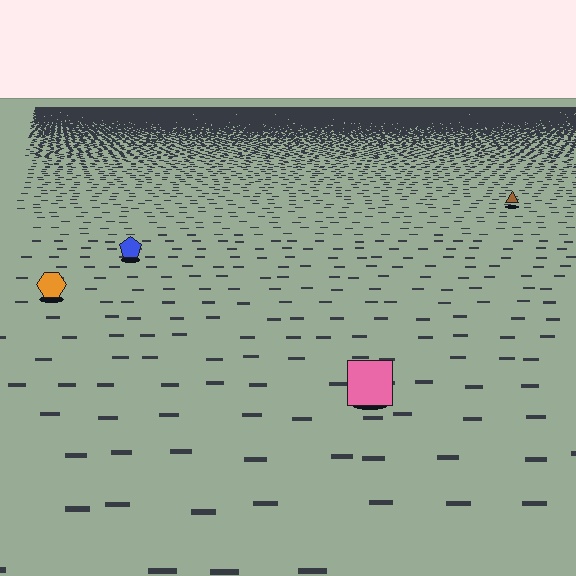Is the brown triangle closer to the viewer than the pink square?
No. The pink square is closer — you can tell from the texture gradient: the ground texture is coarser near it.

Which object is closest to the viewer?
The pink square is closest. The texture marks near it are larger and more spread out.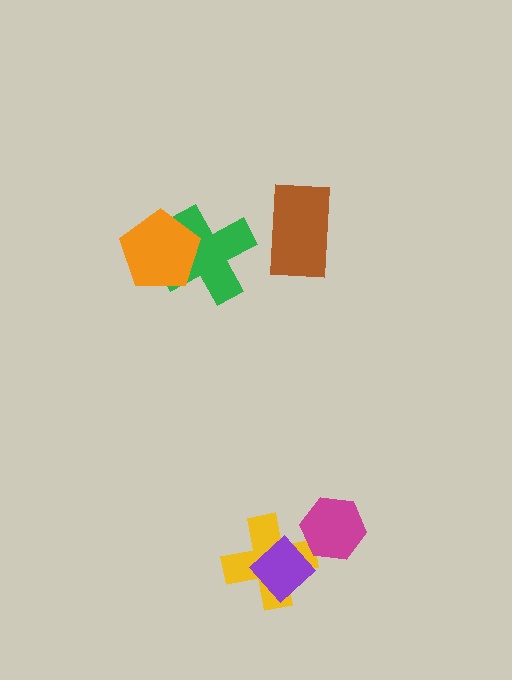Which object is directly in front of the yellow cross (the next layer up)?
The purple diamond is directly in front of the yellow cross.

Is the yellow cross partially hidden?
Yes, it is partially covered by another shape.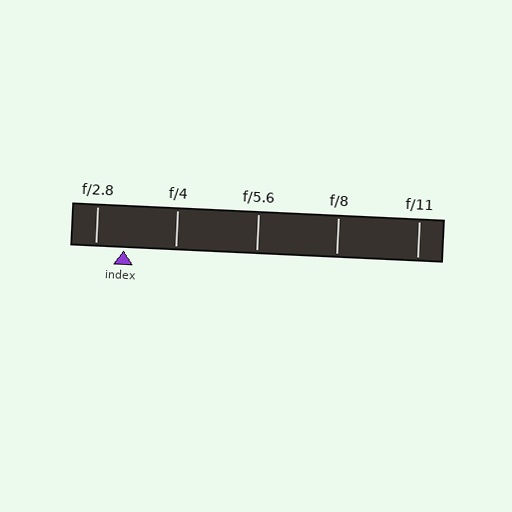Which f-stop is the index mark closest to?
The index mark is closest to f/2.8.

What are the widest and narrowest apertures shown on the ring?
The widest aperture shown is f/2.8 and the narrowest is f/11.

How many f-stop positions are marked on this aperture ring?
There are 5 f-stop positions marked.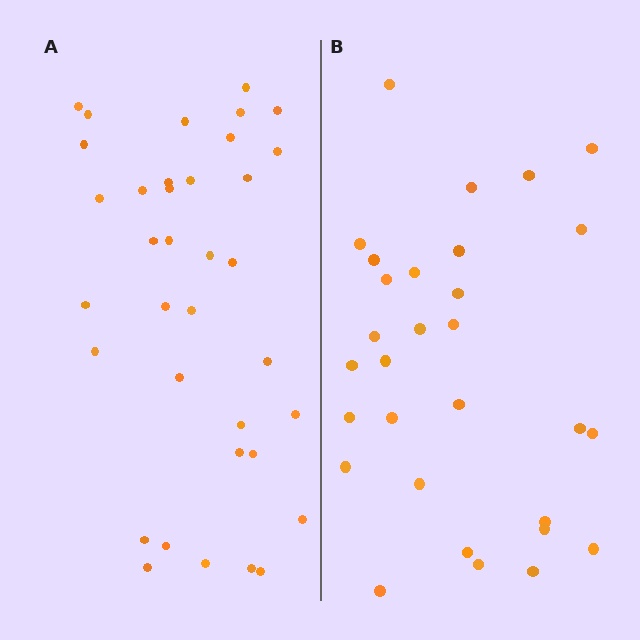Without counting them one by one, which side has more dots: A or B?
Region A (the left region) has more dots.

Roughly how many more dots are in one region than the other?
Region A has about 6 more dots than region B.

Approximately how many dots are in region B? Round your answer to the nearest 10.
About 30 dots.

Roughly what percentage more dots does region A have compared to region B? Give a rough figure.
About 20% more.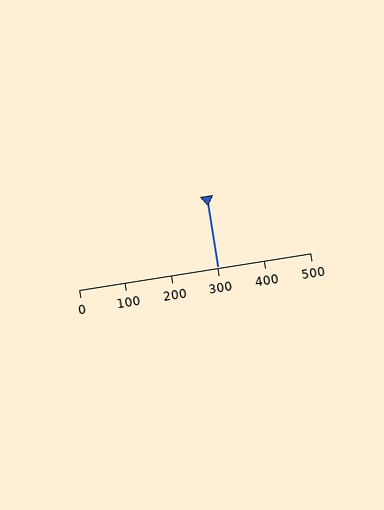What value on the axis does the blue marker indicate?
The marker indicates approximately 300.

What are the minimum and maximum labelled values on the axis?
The axis runs from 0 to 500.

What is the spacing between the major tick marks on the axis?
The major ticks are spaced 100 apart.